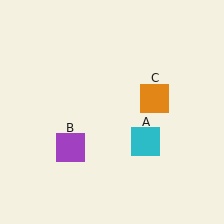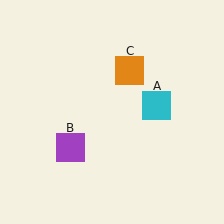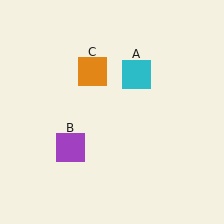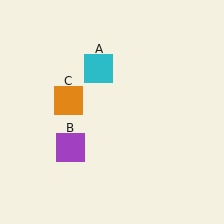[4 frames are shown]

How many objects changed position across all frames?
2 objects changed position: cyan square (object A), orange square (object C).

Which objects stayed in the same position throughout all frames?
Purple square (object B) remained stationary.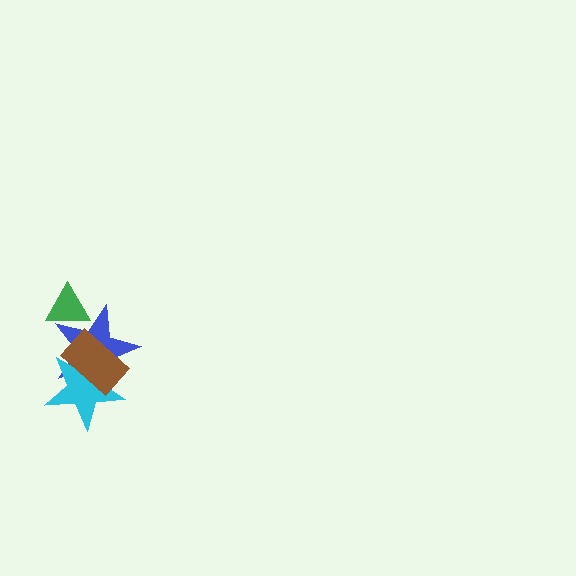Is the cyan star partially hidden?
Yes, it is partially covered by another shape.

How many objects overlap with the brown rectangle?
2 objects overlap with the brown rectangle.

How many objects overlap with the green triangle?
1 object overlaps with the green triangle.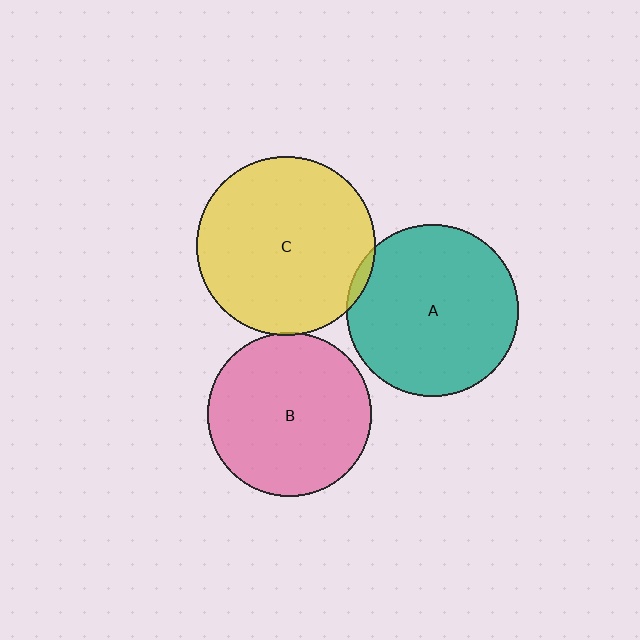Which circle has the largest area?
Circle C (yellow).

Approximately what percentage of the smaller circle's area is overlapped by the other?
Approximately 5%.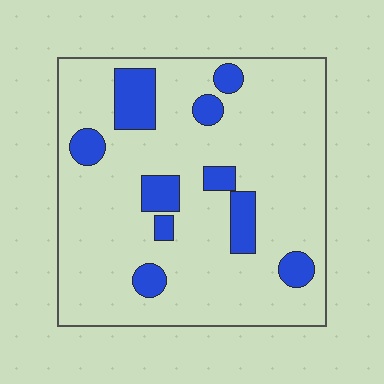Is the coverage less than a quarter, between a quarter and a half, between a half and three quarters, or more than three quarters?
Less than a quarter.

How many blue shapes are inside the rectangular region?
10.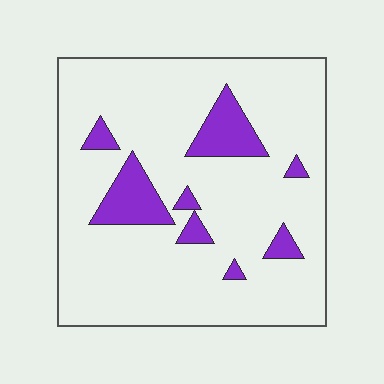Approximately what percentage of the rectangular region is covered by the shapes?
Approximately 15%.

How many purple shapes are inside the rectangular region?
8.